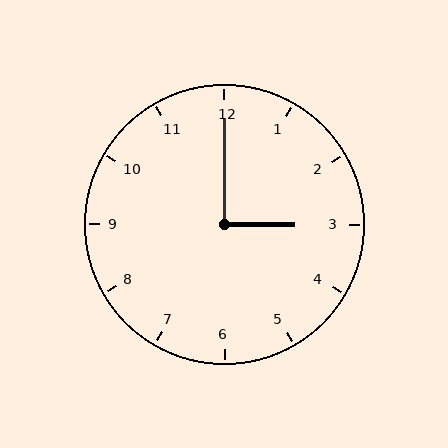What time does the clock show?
3:00.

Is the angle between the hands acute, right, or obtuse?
It is right.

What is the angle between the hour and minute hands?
Approximately 90 degrees.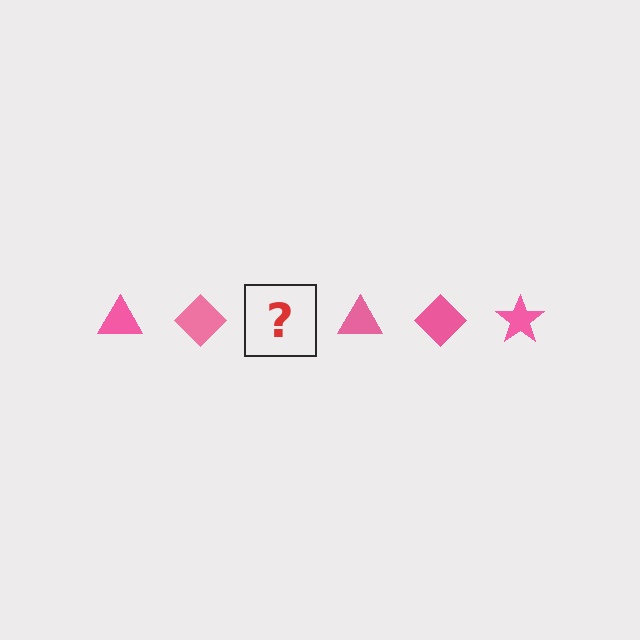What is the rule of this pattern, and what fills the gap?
The rule is that the pattern cycles through triangle, diamond, star shapes in pink. The gap should be filled with a pink star.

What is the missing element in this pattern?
The missing element is a pink star.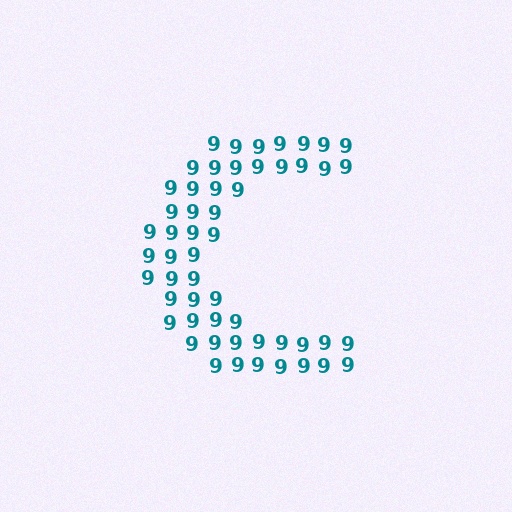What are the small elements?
The small elements are digit 9's.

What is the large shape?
The large shape is the letter C.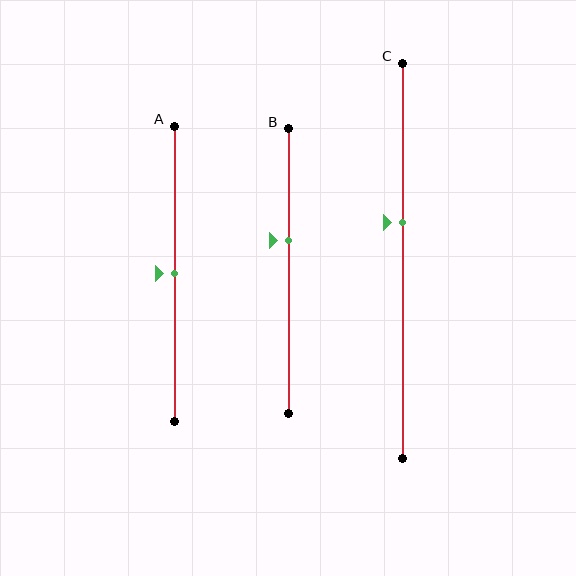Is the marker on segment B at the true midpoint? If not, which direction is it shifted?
No, the marker on segment B is shifted upward by about 11% of the segment length.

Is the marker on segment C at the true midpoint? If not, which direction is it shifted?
No, the marker on segment C is shifted upward by about 10% of the segment length.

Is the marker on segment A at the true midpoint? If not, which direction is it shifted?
Yes, the marker on segment A is at the true midpoint.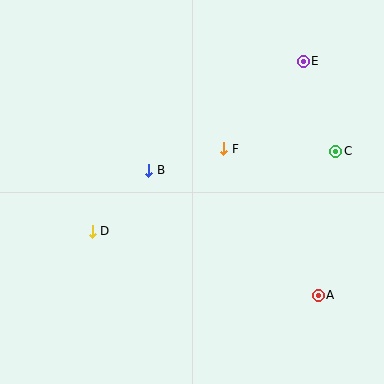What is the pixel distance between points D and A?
The distance between D and A is 235 pixels.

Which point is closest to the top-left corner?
Point B is closest to the top-left corner.